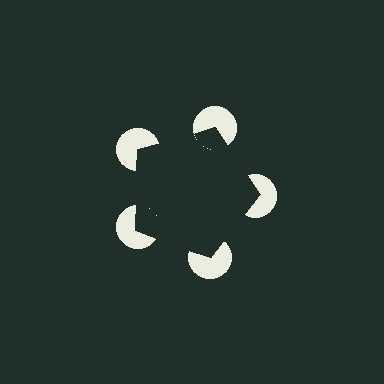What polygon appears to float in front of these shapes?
An illusory pentagon — its edges are inferred from the aligned wedge cuts in the pac-man discs, not physically drawn.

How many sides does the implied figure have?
5 sides.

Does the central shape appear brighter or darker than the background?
It typically appears slightly darker than the background, even though no actual brightness change is drawn.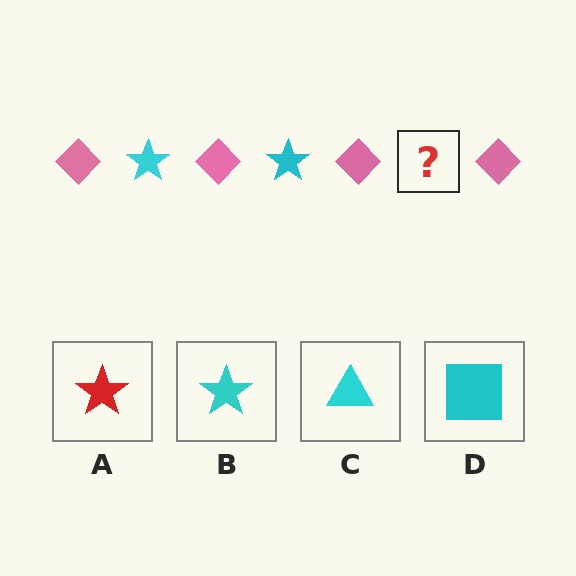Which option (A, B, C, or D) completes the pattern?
B.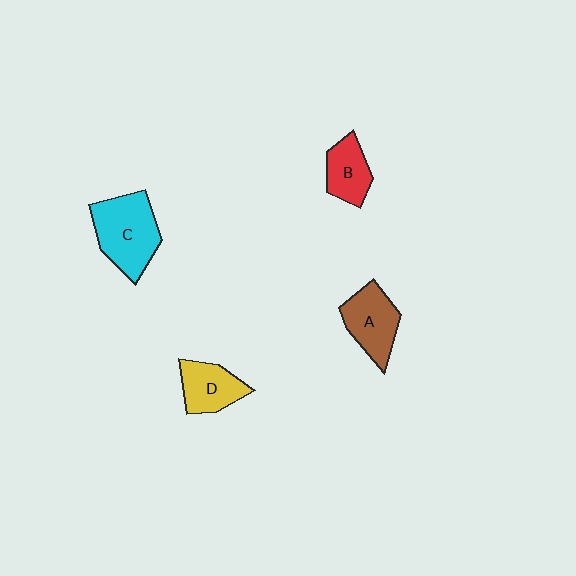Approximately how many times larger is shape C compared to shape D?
Approximately 1.6 times.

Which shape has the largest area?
Shape C (cyan).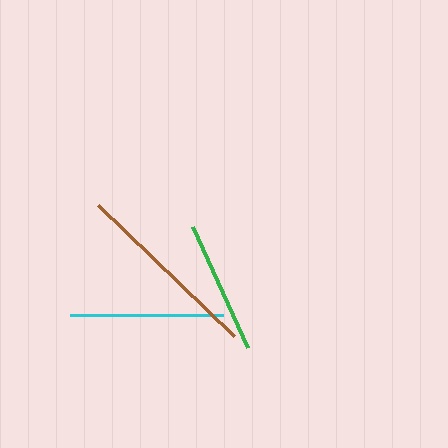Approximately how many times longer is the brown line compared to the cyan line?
The brown line is approximately 1.2 times the length of the cyan line.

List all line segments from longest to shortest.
From longest to shortest: brown, cyan, green.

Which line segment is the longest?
The brown line is the longest at approximately 188 pixels.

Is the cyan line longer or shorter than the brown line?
The brown line is longer than the cyan line.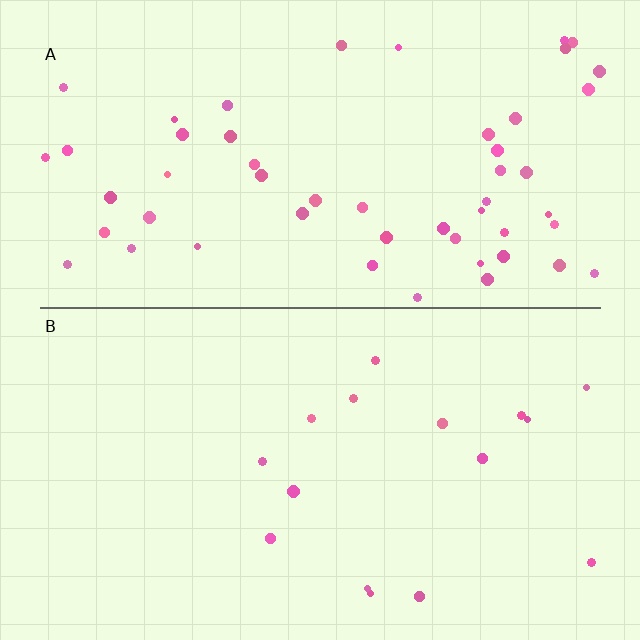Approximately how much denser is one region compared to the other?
Approximately 3.4× — region A over region B.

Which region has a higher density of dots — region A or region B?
A (the top).